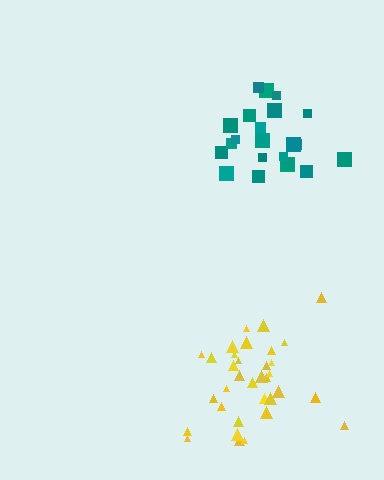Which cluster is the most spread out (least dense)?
Teal.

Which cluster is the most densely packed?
Yellow.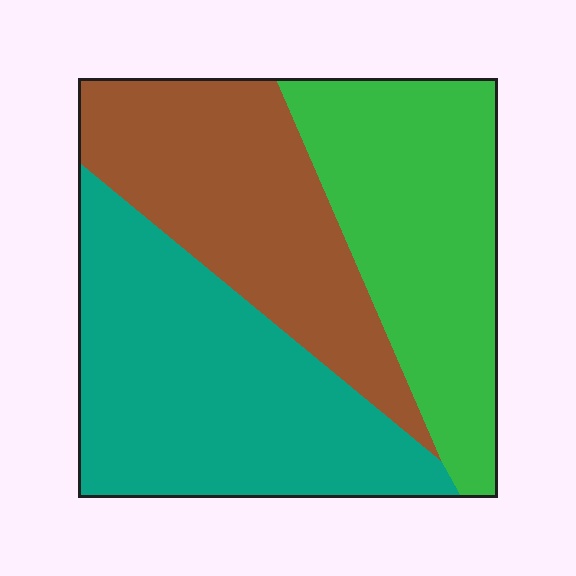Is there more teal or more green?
Teal.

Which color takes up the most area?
Teal, at roughly 40%.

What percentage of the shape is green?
Green covers 31% of the shape.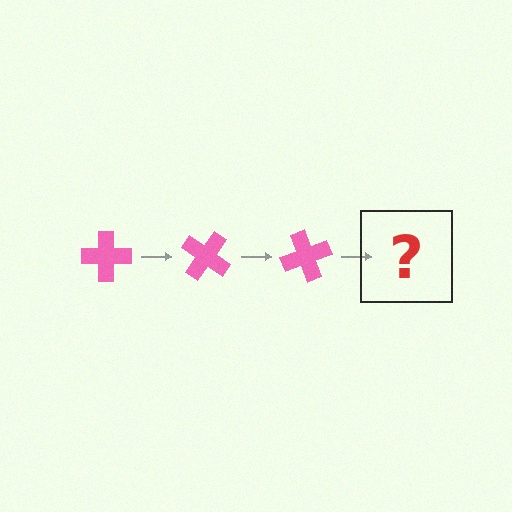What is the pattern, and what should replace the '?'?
The pattern is that the cross rotates 35 degrees each step. The '?' should be a pink cross rotated 105 degrees.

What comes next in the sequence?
The next element should be a pink cross rotated 105 degrees.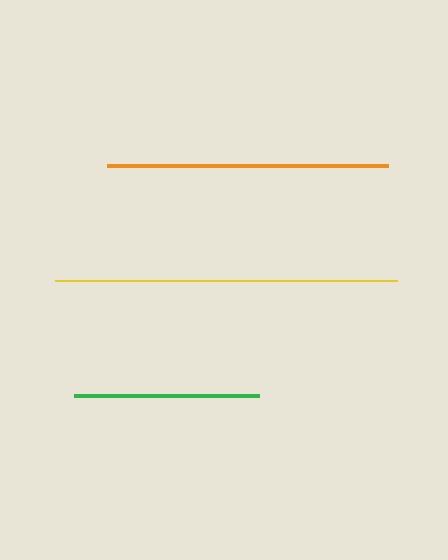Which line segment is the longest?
The yellow line is the longest at approximately 342 pixels.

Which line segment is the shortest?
The green line is the shortest at approximately 185 pixels.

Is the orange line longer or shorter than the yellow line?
The yellow line is longer than the orange line.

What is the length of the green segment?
The green segment is approximately 185 pixels long.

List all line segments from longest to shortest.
From longest to shortest: yellow, orange, green.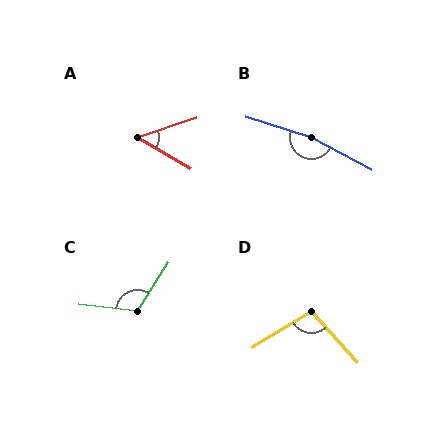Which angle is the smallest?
A, at approximately 48 degrees.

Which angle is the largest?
B, at approximately 169 degrees.